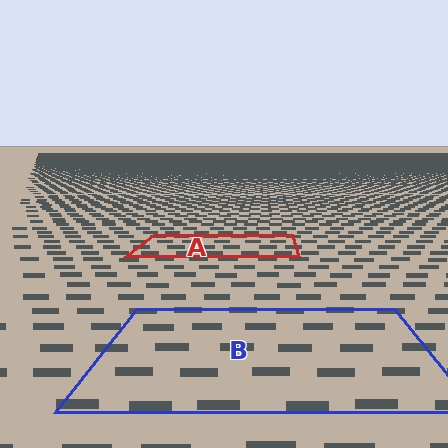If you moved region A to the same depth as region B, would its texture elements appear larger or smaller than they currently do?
They would appear larger. At a closer depth, the same texture elements are projected at a bigger on-screen size.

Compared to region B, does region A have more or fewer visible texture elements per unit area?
Region A has more texture elements per unit area — they are packed more densely because it is farther away.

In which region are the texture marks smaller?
The texture marks are smaller in region A, because it is farther away.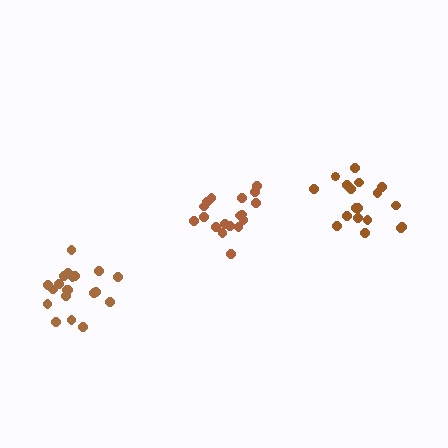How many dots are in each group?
Group 1: 18 dots, Group 2: 20 dots, Group 3: 18 dots (56 total).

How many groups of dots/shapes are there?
There are 3 groups.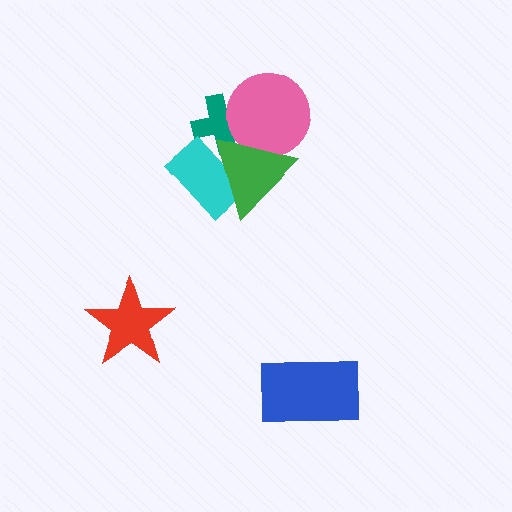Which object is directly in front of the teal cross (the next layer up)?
The pink circle is directly in front of the teal cross.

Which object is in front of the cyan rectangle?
The green triangle is in front of the cyan rectangle.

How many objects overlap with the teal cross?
3 objects overlap with the teal cross.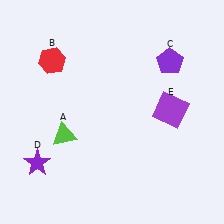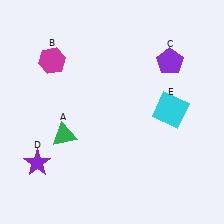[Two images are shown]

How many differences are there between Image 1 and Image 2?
There are 3 differences between the two images.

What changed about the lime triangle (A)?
In Image 1, A is lime. In Image 2, it changed to green.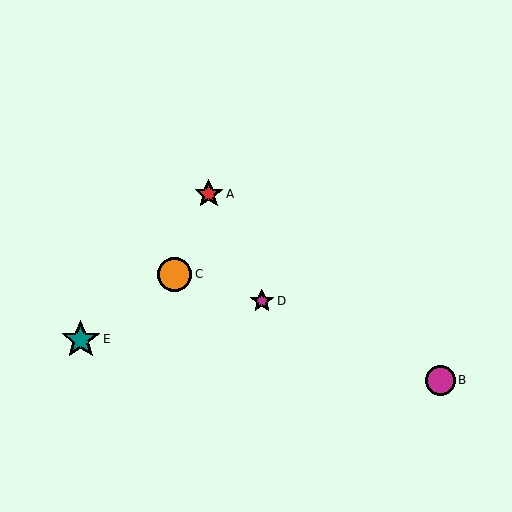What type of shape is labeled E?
Shape E is a teal star.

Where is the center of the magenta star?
The center of the magenta star is at (262, 301).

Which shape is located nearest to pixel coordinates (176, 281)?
The orange circle (labeled C) at (174, 274) is nearest to that location.